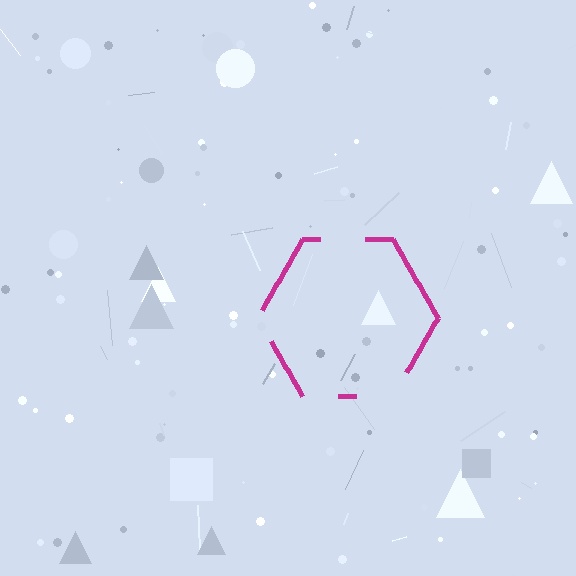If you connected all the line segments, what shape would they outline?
They would outline a hexagon.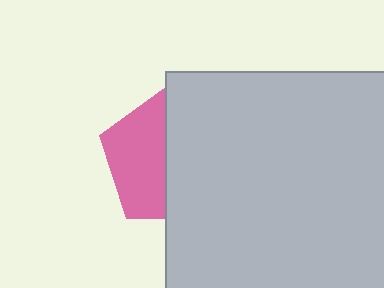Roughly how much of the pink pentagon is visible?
About half of it is visible (roughly 46%).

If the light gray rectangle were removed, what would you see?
You would see the complete pink pentagon.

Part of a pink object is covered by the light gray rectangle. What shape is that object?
It is a pentagon.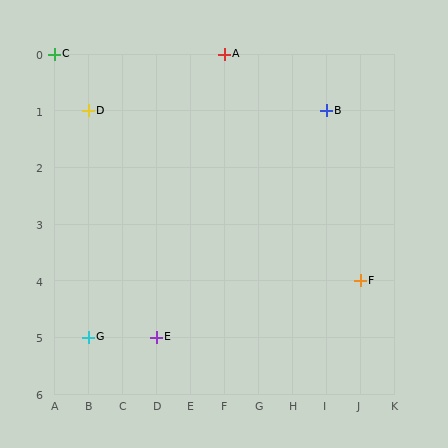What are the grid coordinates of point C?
Point C is at grid coordinates (A, 0).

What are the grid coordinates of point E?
Point E is at grid coordinates (D, 5).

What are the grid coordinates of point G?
Point G is at grid coordinates (B, 5).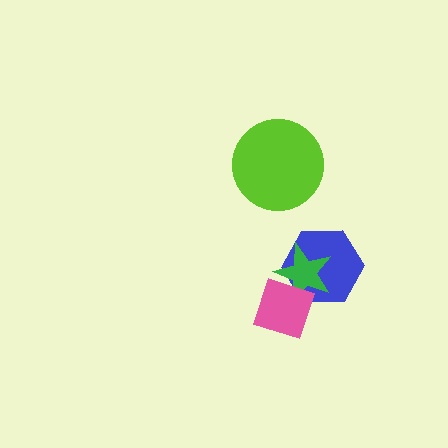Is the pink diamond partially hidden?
No, no other shape covers it.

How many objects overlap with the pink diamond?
2 objects overlap with the pink diamond.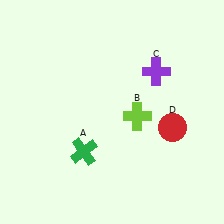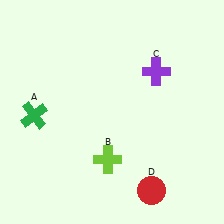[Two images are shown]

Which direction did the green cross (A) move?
The green cross (A) moved left.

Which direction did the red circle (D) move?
The red circle (D) moved down.